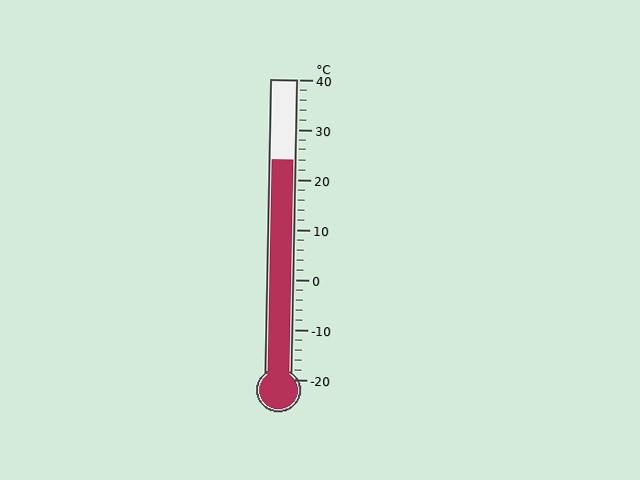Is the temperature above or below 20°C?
The temperature is above 20°C.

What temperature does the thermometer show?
The thermometer shows approximately 24°C.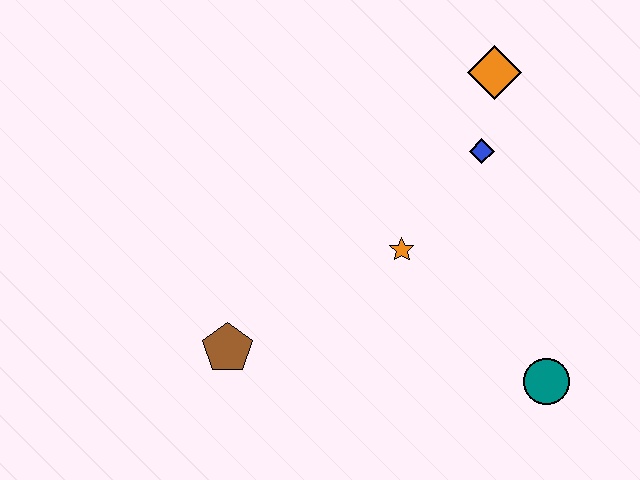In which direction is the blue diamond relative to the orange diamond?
The blue diamond is below the orange diamond.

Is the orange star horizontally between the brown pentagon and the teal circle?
Yes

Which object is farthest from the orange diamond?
The brown pentagon is farthest from the orange diamond.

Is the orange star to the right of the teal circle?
No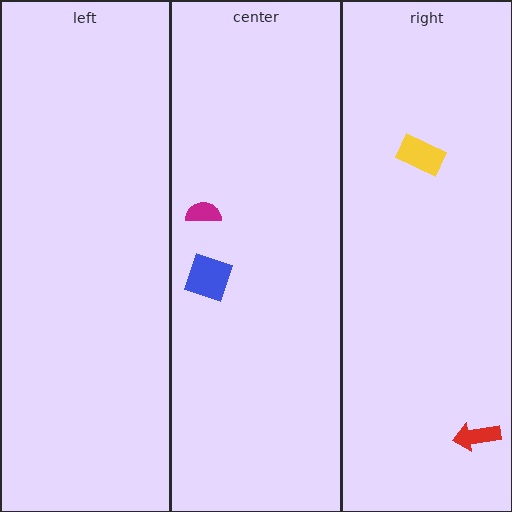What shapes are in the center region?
The blue square, the magenta semicircle.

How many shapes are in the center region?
2.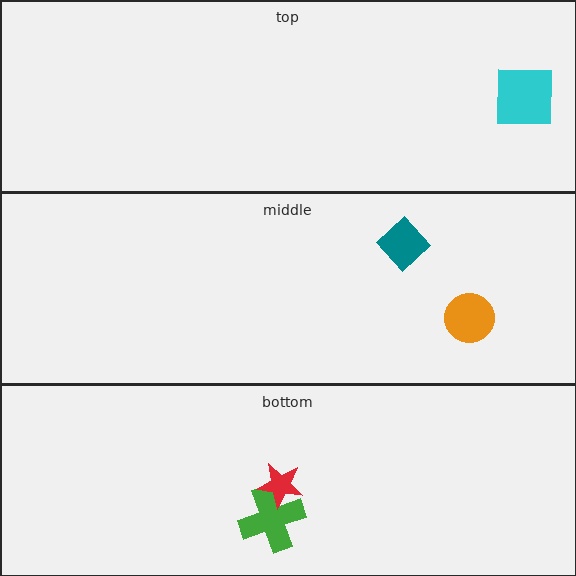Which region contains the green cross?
The bottom region.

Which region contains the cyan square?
The top region.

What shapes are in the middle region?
The orange circle, the teal diamond.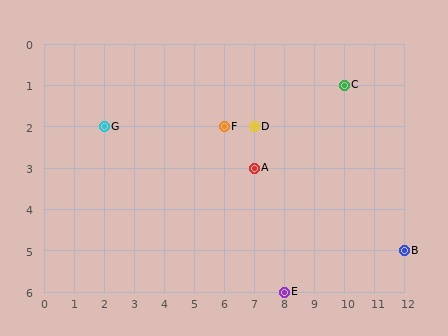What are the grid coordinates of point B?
Point B is at grid coordinates (12, 5).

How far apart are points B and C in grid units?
Points B and C are 2 columns and 4 rows apart (about 4.5 grid units diagonally).